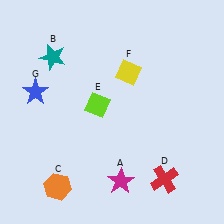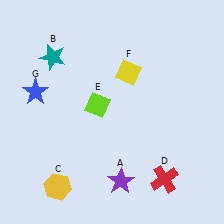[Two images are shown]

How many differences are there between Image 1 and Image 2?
There are 2 differences between the two images.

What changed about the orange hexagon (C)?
In Image 1, C is orange. In Image 2, it changed to yellow.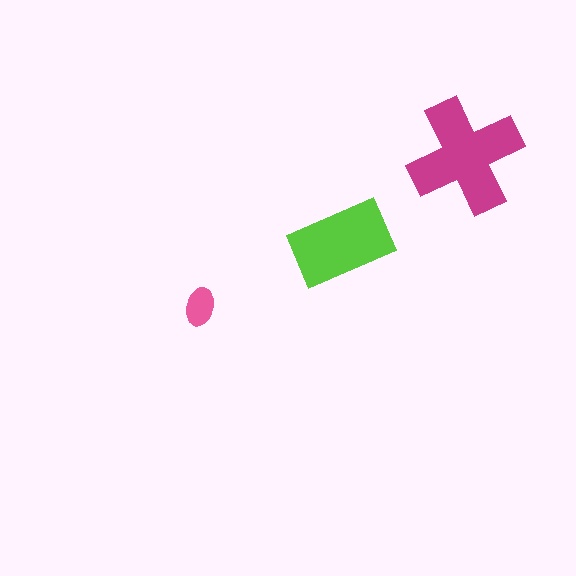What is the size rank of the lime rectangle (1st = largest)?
2nd.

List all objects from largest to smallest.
The magenta cross, the lime rectangle, the pink ellipse.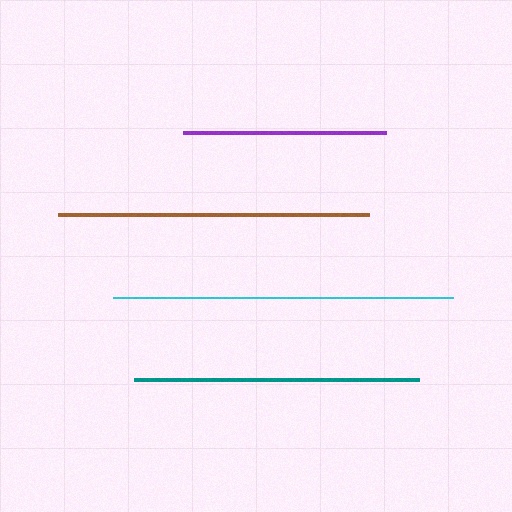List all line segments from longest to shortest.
From longest to shortest: cyan, brown, teal, purple.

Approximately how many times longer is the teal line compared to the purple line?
The teal line is approximately 1.4 times the length of the purple line.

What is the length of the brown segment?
The brown segment is approximately 310 pixels long.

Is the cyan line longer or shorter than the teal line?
The cyan line is longer than the teal line.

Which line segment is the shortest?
The purple line is the shortest at approximately 203 pixels.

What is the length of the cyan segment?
The cyan segment is approximately 341 pixels long.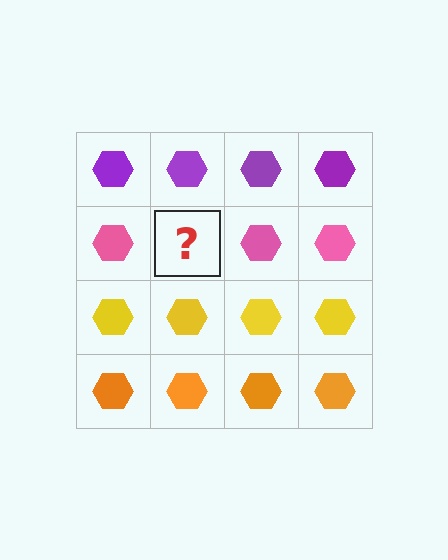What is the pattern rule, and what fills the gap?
The rule is that each row has a consistent color. The gap should be filled with a pink hexagon.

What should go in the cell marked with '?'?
The missing cell should contain a pink hexagon.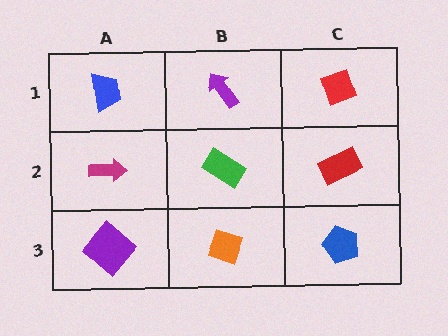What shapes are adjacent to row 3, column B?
A green rectangle (row 2, column B), a purple diamond (row 3, column A), a blue pentagon (row 3, column C).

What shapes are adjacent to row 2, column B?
A purple arrow (row 1, column B), an orange diamond (row 3, column B), a magenta arrow (row 2, column A), a red rectangle (row 2, column C).